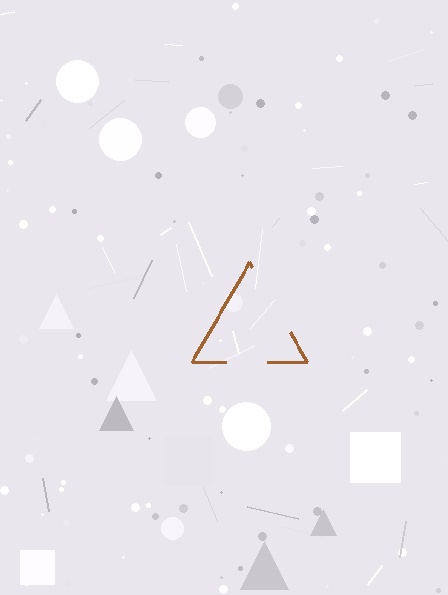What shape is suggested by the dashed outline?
The dashed outline suggests a triangle.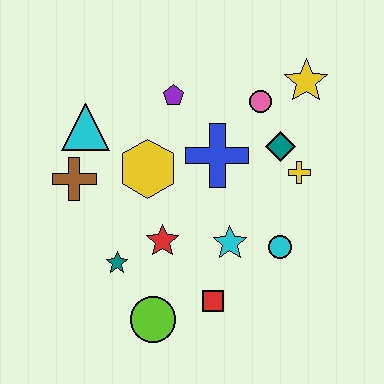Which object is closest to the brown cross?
The cyan triangle is closest to the brown cross.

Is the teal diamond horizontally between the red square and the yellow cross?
Yes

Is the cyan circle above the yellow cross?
No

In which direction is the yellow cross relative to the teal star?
The yellow cross is to the right of the teal star.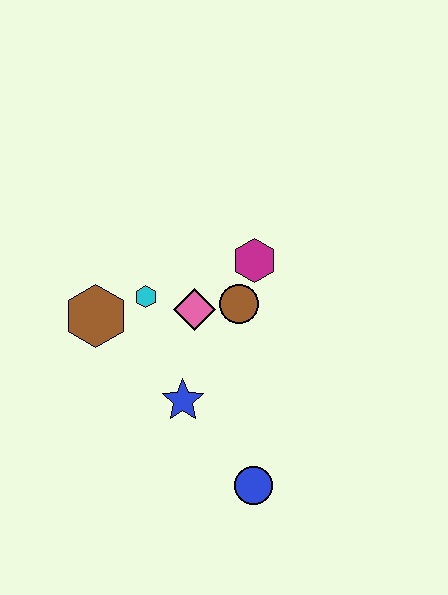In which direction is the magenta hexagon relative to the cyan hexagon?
The magenta hexagon is to the right of the cyan hexagon.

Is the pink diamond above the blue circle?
Yes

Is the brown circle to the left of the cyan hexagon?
No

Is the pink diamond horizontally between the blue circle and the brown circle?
No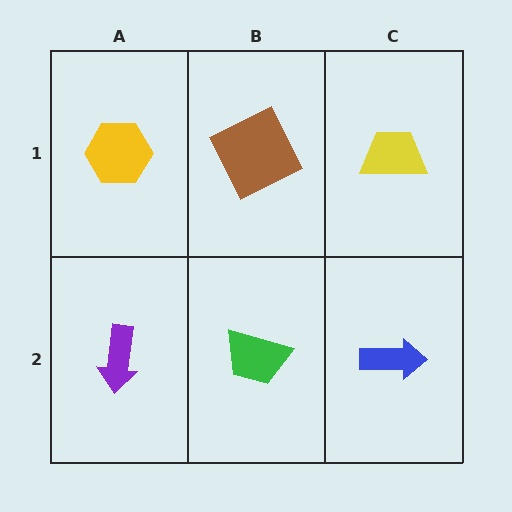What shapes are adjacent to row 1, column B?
A green trapezoid (row 2, column B), a yellow hexagon (row 1, column A), a yellow trapezoid (row 1, column C).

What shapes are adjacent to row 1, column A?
A purple arrow (row 2, column A), a brown square (row 1, column B).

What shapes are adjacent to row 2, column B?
A brown square (row 1, column B), a purple arrow (row 2, column A), a blue arrow (row 2, column C).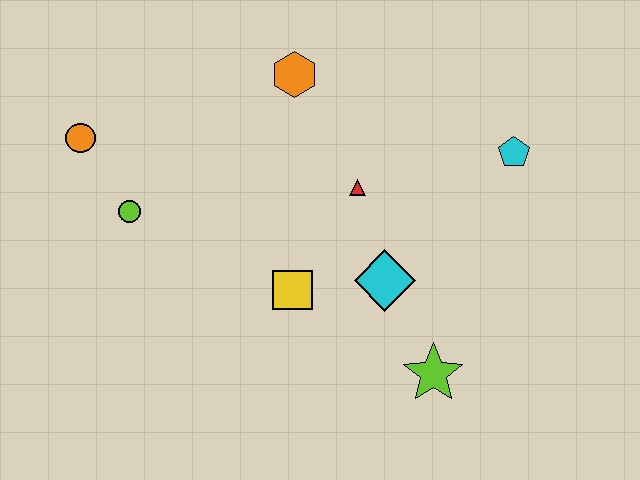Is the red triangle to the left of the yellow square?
No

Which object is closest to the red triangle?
The cyan diamond is closest to the red triangle.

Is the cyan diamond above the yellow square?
Yes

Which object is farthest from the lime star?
The orange circle is farthest from the lime star.